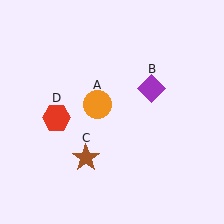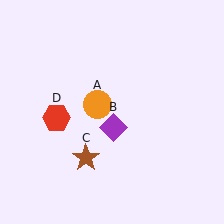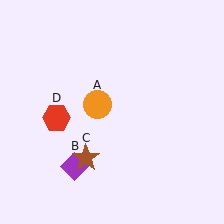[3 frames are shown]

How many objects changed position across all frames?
1 object changed position: purple diamond (object B).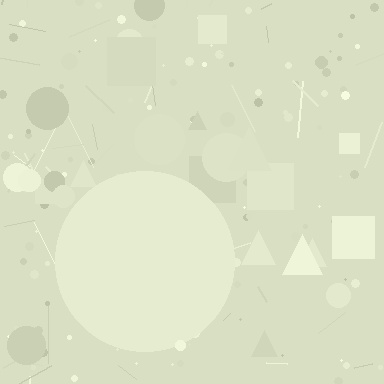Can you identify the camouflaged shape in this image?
The camouflaged shape is a circle.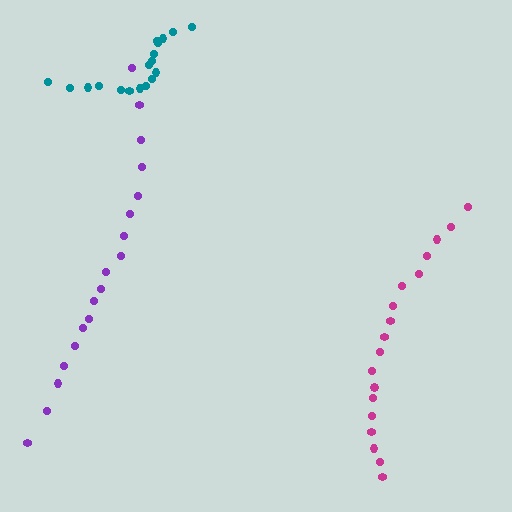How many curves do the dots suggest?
There are 3 distinct paths.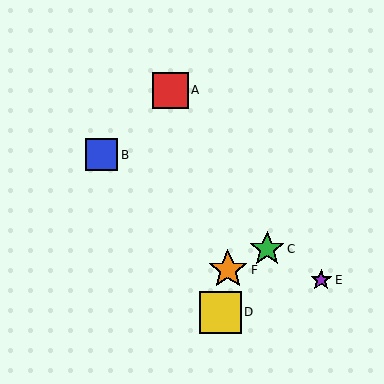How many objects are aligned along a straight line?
3 objects (B, C, E) are aligned along a straight line.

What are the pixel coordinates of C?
Object C is at (267, 249).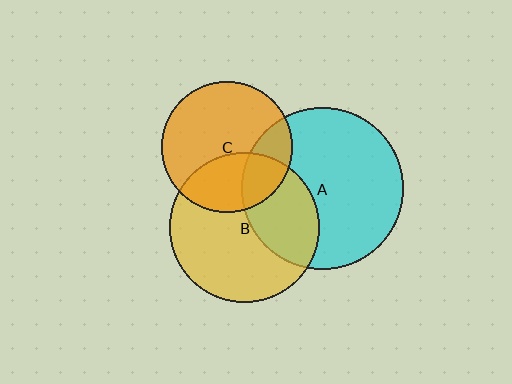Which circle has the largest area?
Circle A (cyan).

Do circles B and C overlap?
Yes.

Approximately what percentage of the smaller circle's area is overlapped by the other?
Approximately 35%.